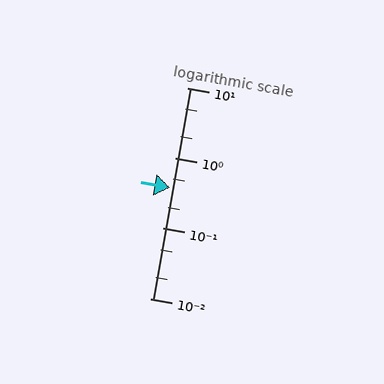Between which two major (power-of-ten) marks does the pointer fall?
The pointer is between 0.1 and 1.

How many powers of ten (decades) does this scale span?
The scale spans 3 decades, from 0.01 to 10.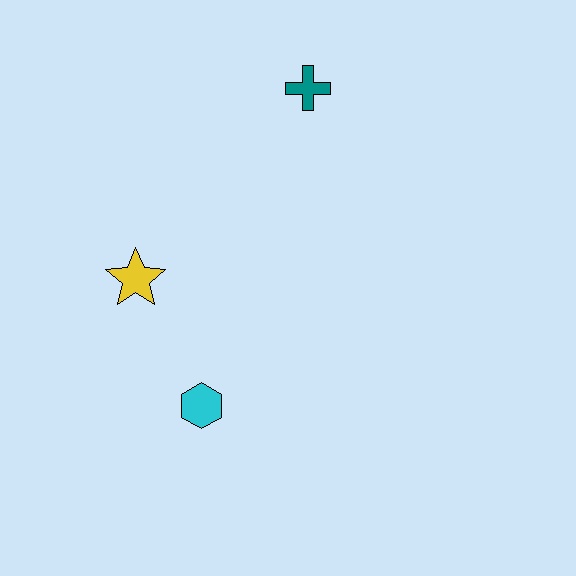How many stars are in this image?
There is 1 star.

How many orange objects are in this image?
There are no orange objects.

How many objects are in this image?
There are 3 objects.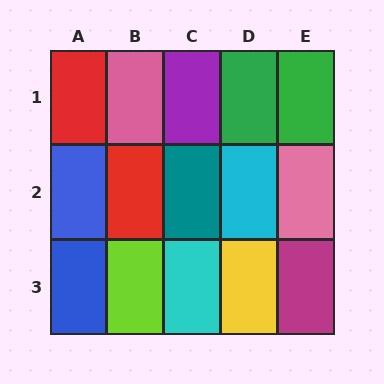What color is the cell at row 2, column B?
Red.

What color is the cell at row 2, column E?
Pink.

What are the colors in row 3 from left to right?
Blue, lime, cyan, yellow, magenta.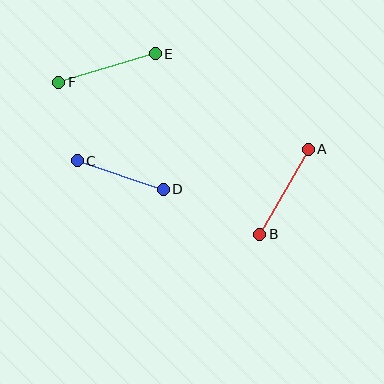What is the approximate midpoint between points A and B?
The midpoint is at approximately (284, 192) pixels.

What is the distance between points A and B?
The distance is approximately 98 pixels.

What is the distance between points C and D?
The distance is approximately 91 pixels.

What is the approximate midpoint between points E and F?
The midpoint is at approximately (107, 68) pixels.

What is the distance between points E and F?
The distance is approximately 100 pixels.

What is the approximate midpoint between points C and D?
The midpoint is at approximately (120, 175) pixels.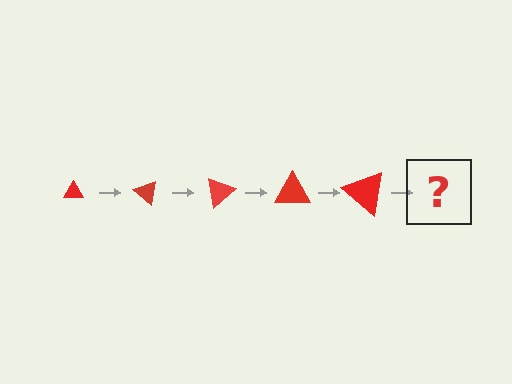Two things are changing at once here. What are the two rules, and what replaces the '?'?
The two rules are that the triangle grows larger each step and it rotates 40 degrees each step. The '?' should be a triangle, larger than the previous one and rotated 200 degrees from the start.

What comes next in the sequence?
The next element should be a triangle, larger than the previous one and rotated 200 degrees from the start.